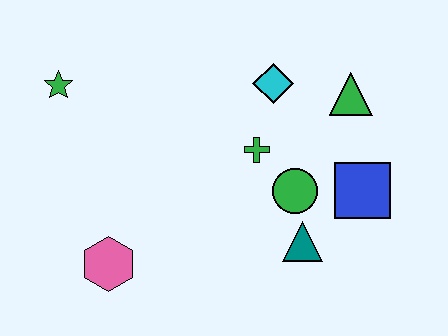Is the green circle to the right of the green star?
Yes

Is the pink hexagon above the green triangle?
No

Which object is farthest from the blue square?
The green star is farthest from the blue square.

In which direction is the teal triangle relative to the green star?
The teal triangle is to the right of the green star.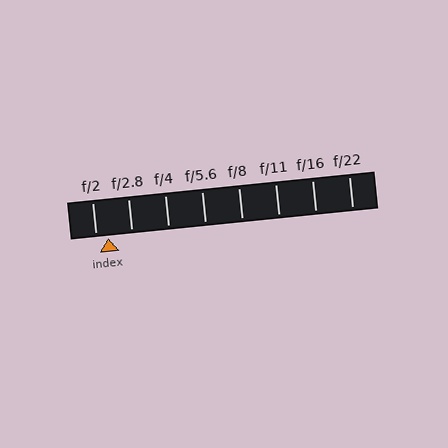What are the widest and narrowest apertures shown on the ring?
The widest aperture shown is f/2 and the narrowest is f/22.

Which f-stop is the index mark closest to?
The index mark is closest to f/2.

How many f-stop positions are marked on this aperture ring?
There are 8 f-stop positions marked.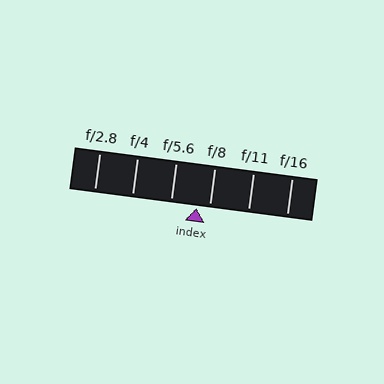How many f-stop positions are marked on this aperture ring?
There are 6 f-stop positions marked.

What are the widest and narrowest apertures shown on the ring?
The widest aperture shown is f/2.8 and the narrowest is f/16.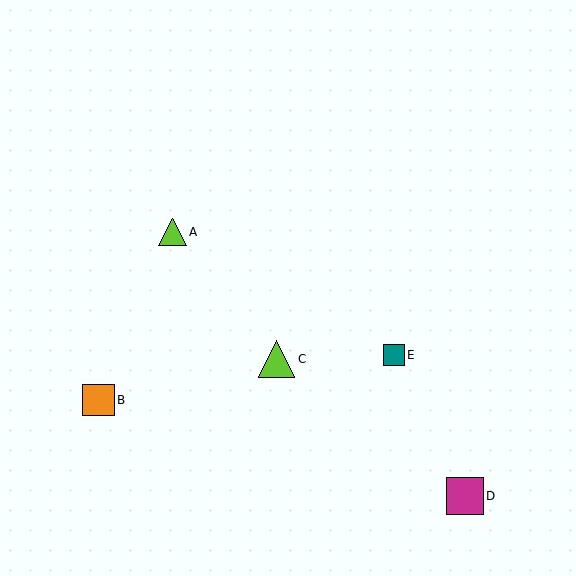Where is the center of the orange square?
The center of the orange square is at (98, 400).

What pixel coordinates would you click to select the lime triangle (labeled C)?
Click at (276, 359) to select the lime triangle C.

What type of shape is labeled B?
Shape B is an orange square.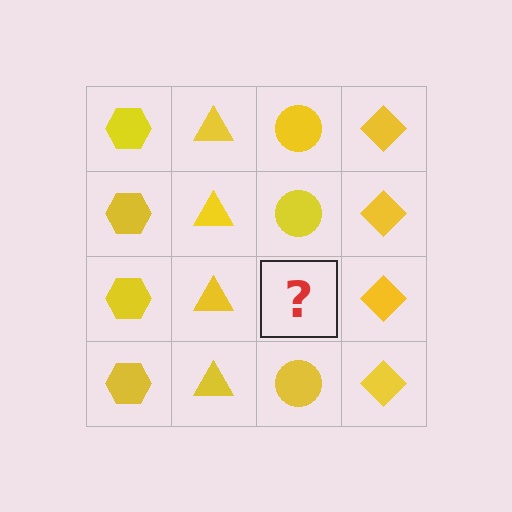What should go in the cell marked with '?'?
The missing cell should contain a yellow circle.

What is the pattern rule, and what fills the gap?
The rule is that each column has a consistent shape. The gap should be filled with a yellow circle.